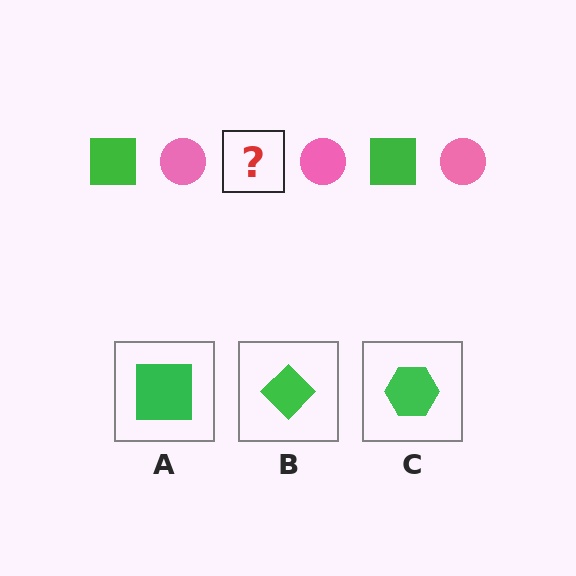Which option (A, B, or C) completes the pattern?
A.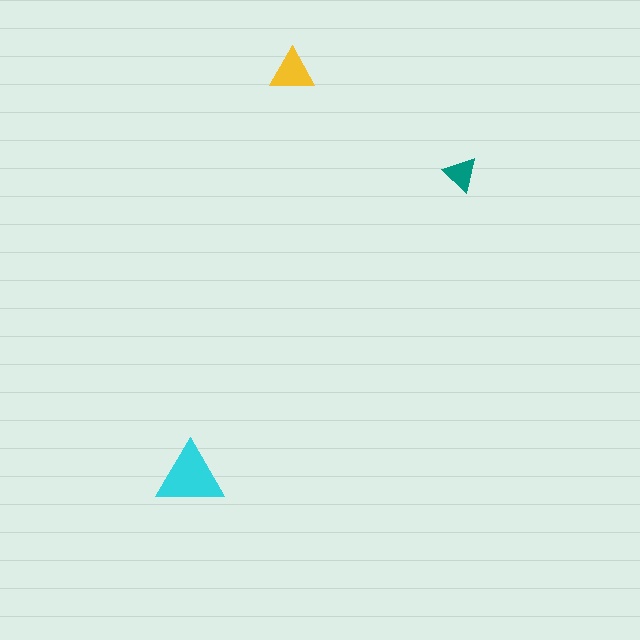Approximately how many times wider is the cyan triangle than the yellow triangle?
About 1.5 times wider.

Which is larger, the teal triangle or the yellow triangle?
The yellow one.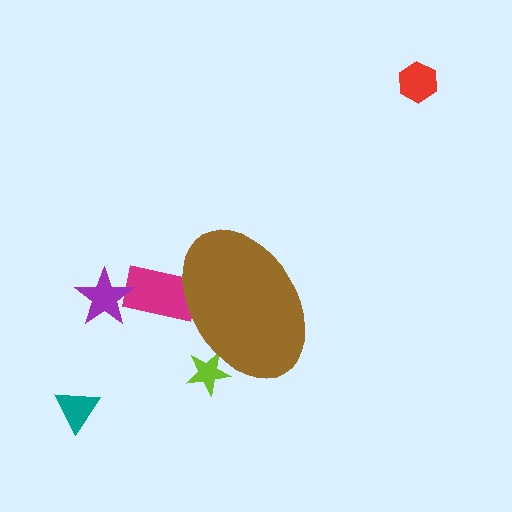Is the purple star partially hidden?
No, the purple star is fully visible.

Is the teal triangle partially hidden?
No, the teal triangle is fully visible.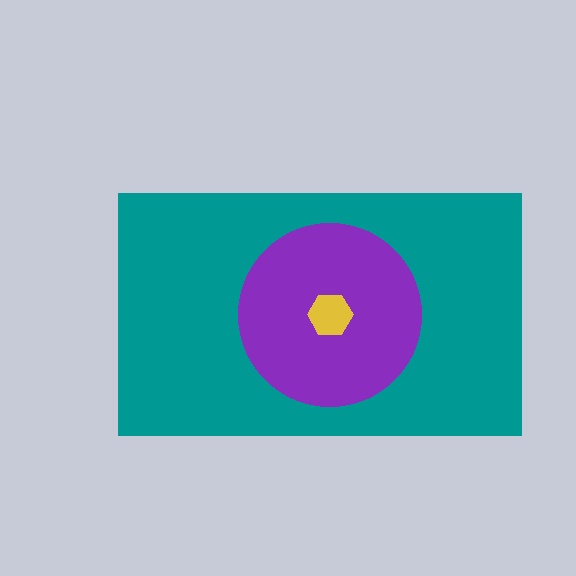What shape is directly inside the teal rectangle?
The purple circle.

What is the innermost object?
The yellow hexagon.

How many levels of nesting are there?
3.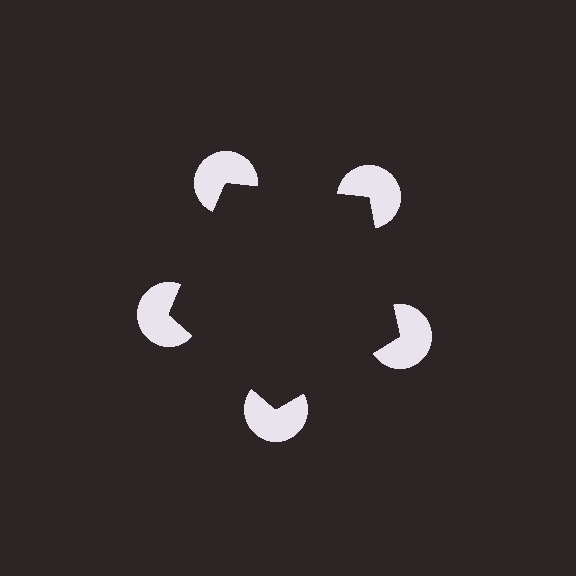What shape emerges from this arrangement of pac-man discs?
An illusory pentagon — its edges are inferred from the aligned wedge cuts in the pac-man discs, not physically drawn.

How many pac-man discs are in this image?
There are 5 — one at each vertex of the illusory pentagon.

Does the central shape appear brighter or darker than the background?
It typically appears slightly darker than the background, even though no actual brightness change is drawn.